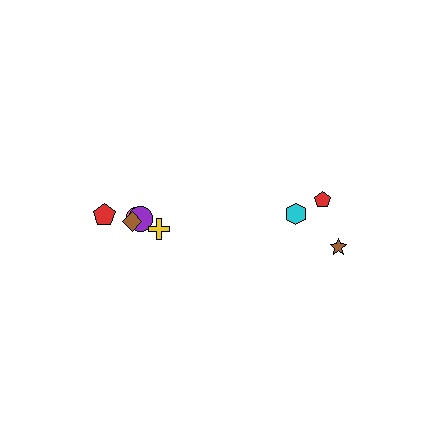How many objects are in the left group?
There are 5 objects.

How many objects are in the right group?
There are 3 objects.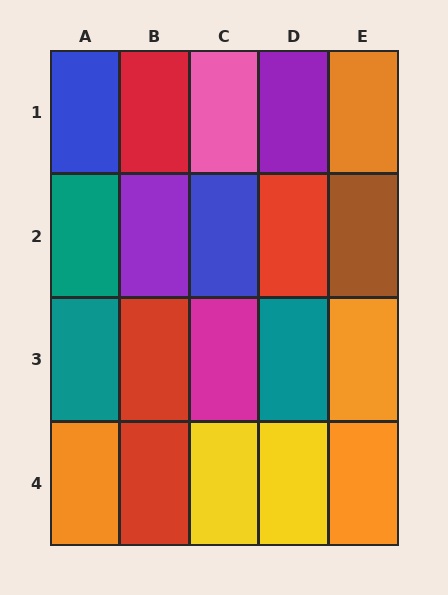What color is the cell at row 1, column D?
Purple.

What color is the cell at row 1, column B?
Red.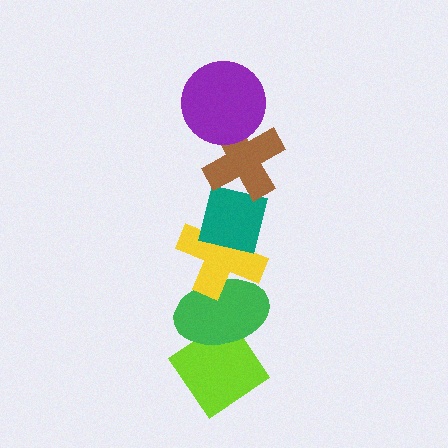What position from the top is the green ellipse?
The green ellipse is 5th from the top.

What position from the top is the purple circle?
The purple circle is 1st from the top.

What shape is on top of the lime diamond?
The green ellipse is on top of the lime diamond.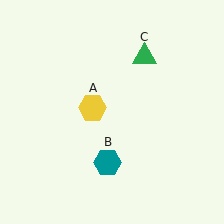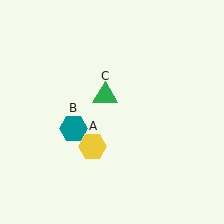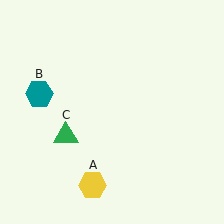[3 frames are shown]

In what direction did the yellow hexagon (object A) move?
The yellow hexagon (object A) moved down.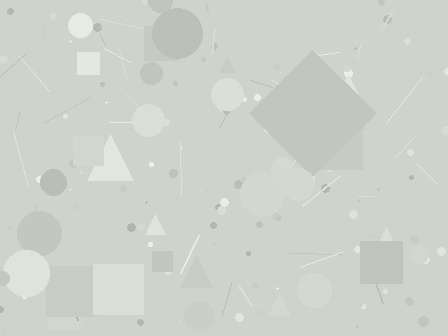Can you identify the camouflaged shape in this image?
The camouflaged shape is a diamond.